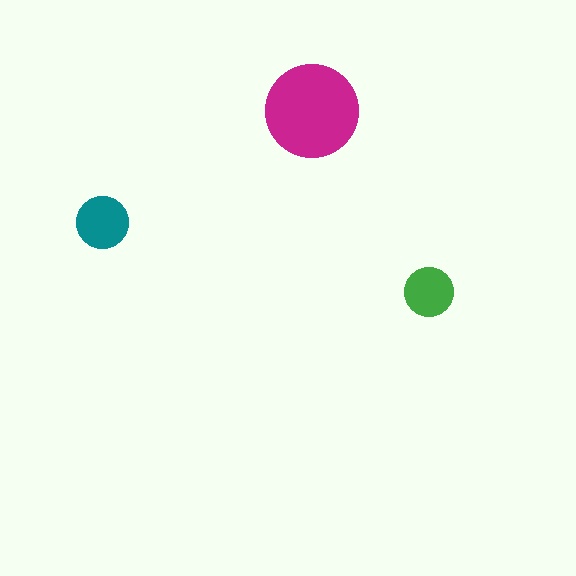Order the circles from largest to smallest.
the magenta one, the teal one, the green one.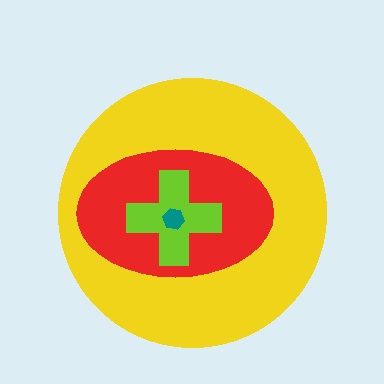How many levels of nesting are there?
4.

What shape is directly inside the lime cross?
The teal hexagon.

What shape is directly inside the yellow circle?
The red ellipse.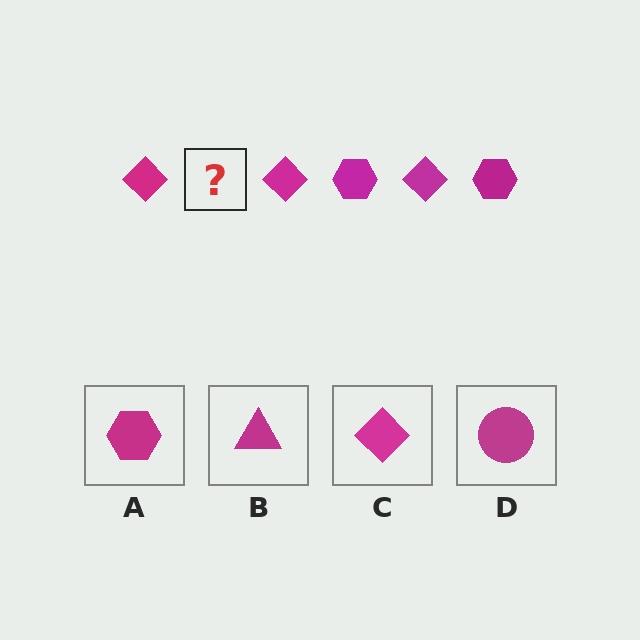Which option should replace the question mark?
Option A.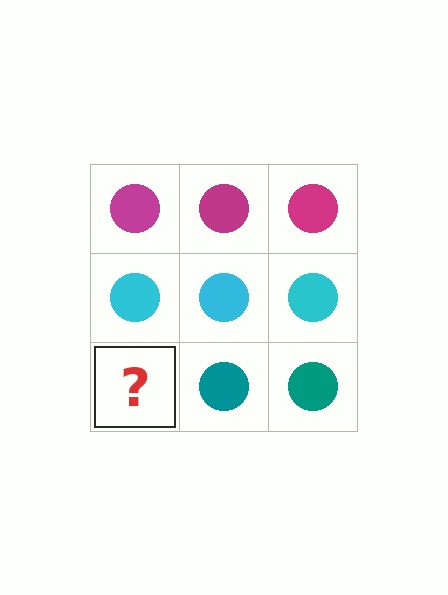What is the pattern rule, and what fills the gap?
The rule is that each row has a consistent color. The gap should be filled with a teal circle.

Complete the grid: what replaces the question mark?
The question mark should be replaced with a teal circle.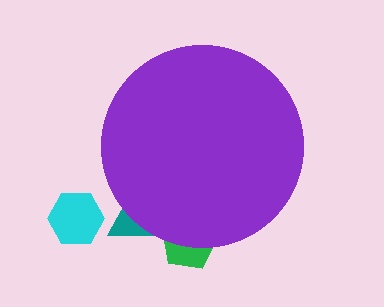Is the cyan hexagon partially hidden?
No, the cyan hexagon is fully visible.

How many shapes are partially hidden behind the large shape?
2 shapes are partially hidden.